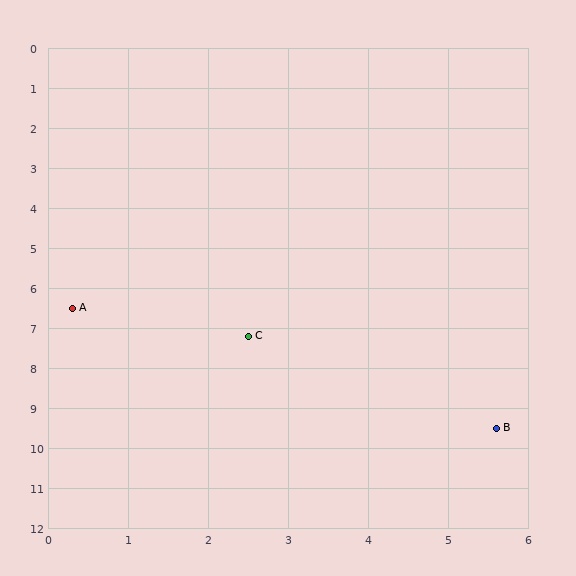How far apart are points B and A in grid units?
Points B and A are about 6.1 grid units apart.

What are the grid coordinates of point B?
Point B is at approximately (5.6, 9.5).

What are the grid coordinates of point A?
Point A is at approximately (0.3, 6.5).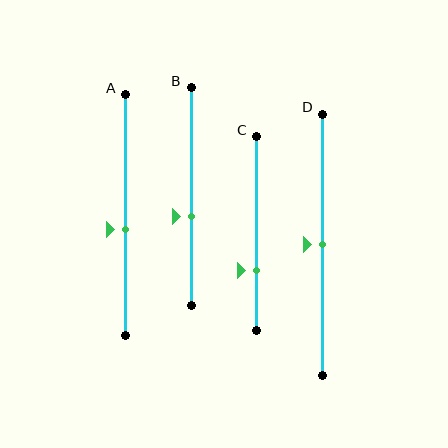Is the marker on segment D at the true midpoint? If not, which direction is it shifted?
Yes, the marker on segment D is at the true midpoint.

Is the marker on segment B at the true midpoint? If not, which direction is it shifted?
No, the marker on segment B is shifted downward by about 9% of the segment length.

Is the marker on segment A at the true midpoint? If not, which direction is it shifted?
No, the marker on segment A is shifted downward by about 6% of the segment length.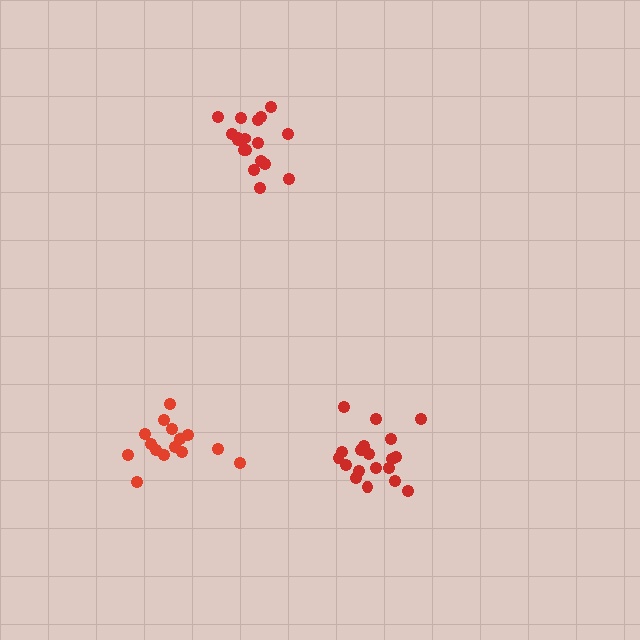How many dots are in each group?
Group 1: 18 dots, Group 2: 19 dots, Group 3: 15 dots (52 total).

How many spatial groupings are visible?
There are 3 spatial groupings.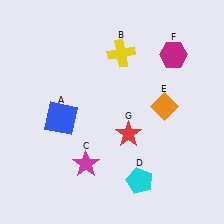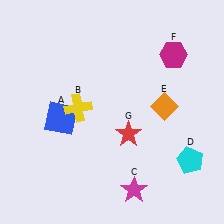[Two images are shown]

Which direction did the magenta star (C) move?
The magenta star (C) moved right.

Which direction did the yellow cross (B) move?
The yellow cross (B) moved down.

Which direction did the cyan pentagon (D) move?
The cyan pentagon (D) moved right.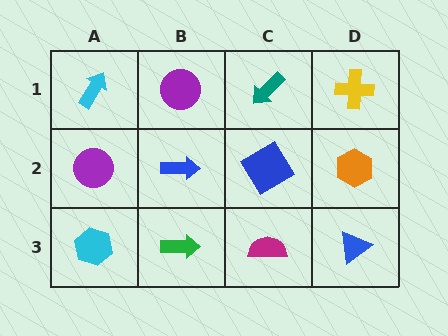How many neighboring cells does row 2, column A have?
3.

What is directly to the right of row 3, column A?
A green arrow.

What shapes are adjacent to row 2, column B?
A purple circle (row 1, column B), a green arrow (row 3, column B), a purple circle (row 2, column A), a blue diamond (row 2, column C).